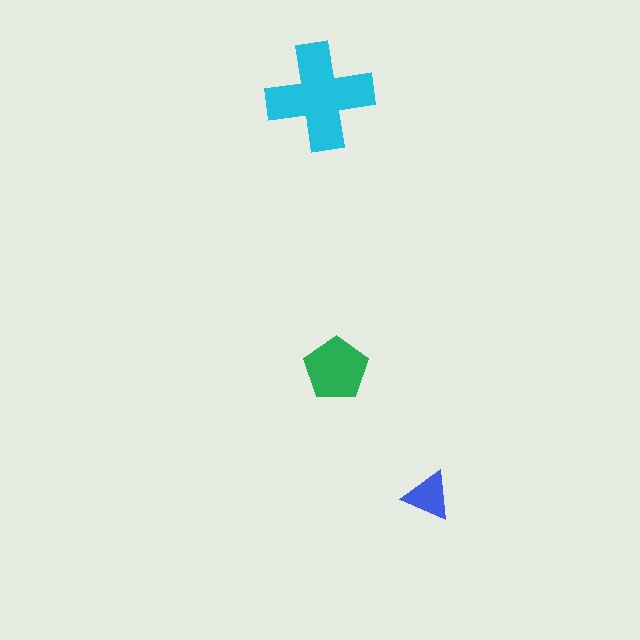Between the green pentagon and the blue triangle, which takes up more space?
The green pentagon.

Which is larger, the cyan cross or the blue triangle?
The cyan cross.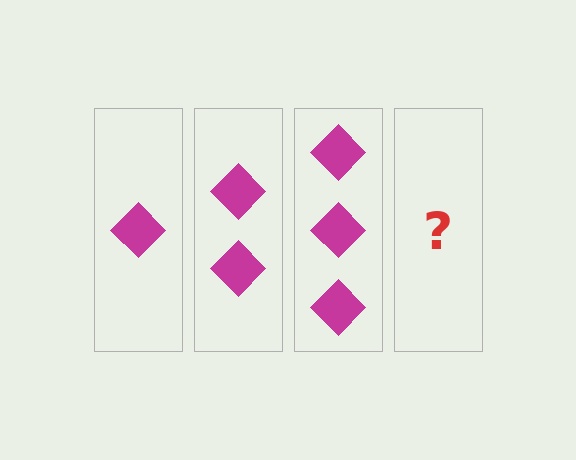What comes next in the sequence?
The next element should be 4 diamonds.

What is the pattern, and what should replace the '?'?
The pattern is that each step adds one more diamond. The '?' should be 4 diamonds.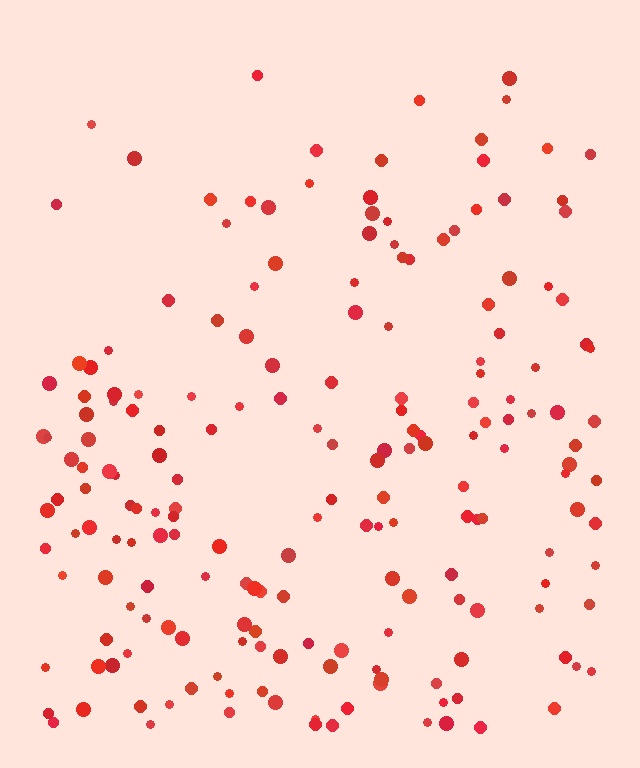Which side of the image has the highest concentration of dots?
The bottom.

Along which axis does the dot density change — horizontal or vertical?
Vertical.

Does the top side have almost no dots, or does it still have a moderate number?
Still a moderate number, just noticeably fewer than the bottom.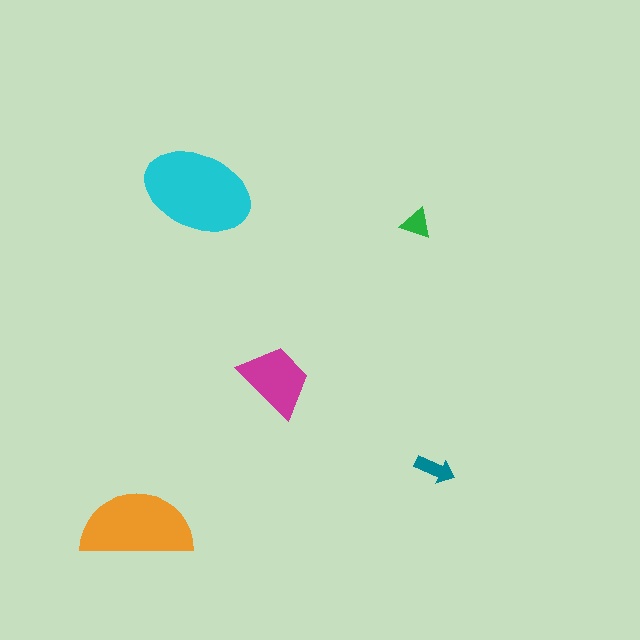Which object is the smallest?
The green triangle.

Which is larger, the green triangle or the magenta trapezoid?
The magenta trapezoid.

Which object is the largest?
The cyan ellipse.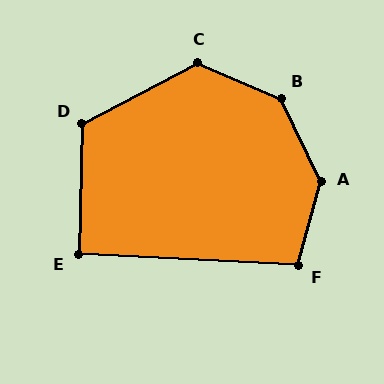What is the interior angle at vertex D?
Approximately 119 degrees (obtuse).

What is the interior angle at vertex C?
Approximately 129 degrees (obtuse).